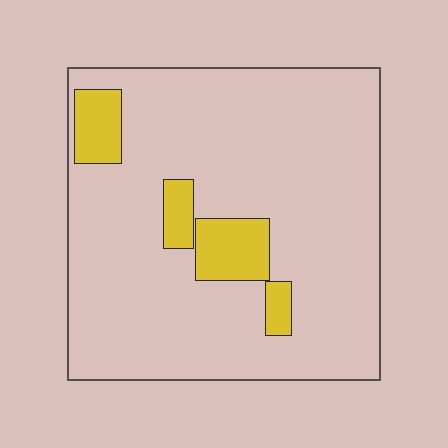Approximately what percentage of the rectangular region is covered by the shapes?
Approximately 10%.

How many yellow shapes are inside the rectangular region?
4.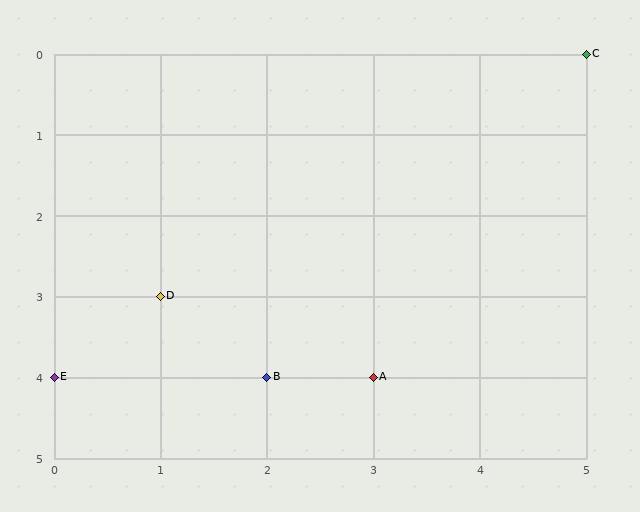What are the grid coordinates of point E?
Point E is at grid coordinates (0, 4).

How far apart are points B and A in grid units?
Points B and A are 1 column apart.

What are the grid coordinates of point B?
Point B is at grid coordinates (2, 4).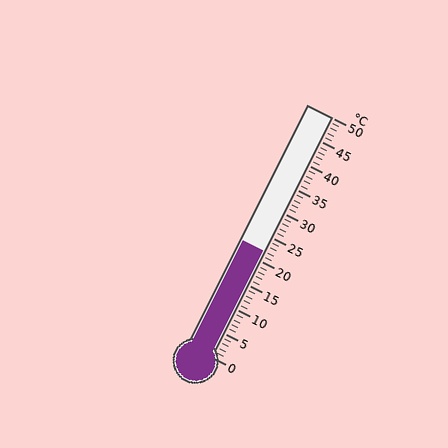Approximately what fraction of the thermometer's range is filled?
The thermometer is filled to approximately 45% of its range.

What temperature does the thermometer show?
The thermometer shows approximately 22°C.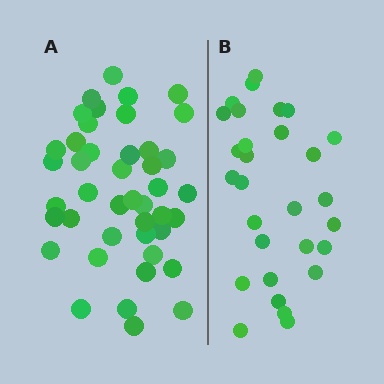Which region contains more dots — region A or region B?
Region A (the left region) has more dots.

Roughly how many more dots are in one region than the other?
Region A has approximately 15 more dots than region B.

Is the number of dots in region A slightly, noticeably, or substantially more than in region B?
Region A has substantially more. The ratio is roughly 1.5 to 1.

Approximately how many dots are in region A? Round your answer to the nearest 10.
About 40 dots. (The exact count is 43, which rounds to 40.)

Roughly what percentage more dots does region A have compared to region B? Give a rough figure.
About 50% more.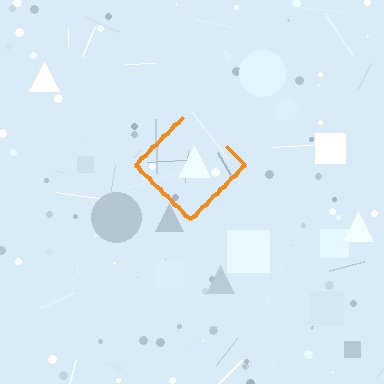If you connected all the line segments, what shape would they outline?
They would outline a diamond.